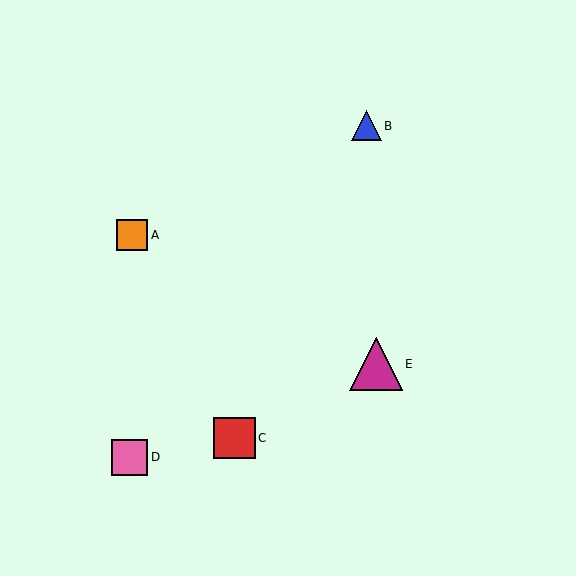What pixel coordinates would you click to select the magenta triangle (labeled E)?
Click at (376, 364) to select the magenta triangle E.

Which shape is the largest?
The magenta triangle (labeled E) is the largest.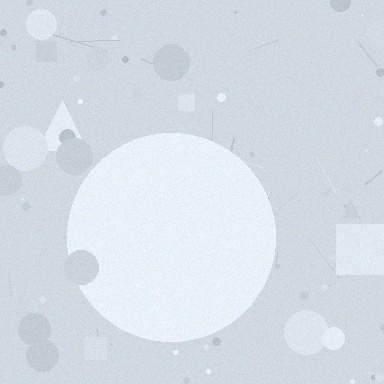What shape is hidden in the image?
A circle is hidden in the image.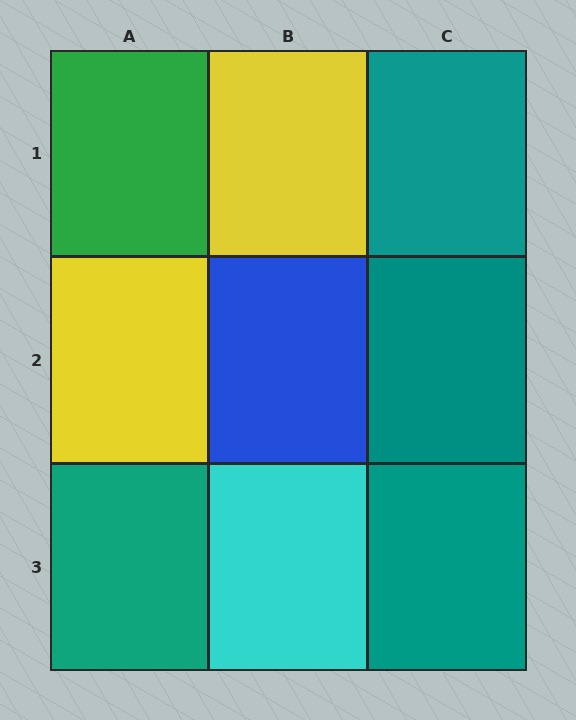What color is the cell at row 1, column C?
Teal.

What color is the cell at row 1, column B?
Yellow.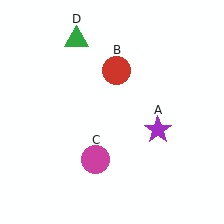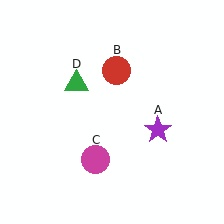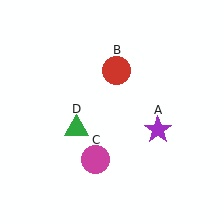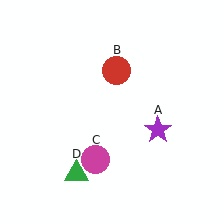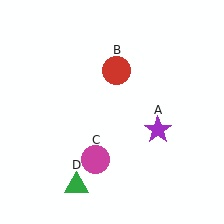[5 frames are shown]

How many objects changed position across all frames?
1 object changed position: green triangle (object D).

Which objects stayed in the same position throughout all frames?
Purple star (object A) and red circle (object B) and magenta circle (object C) remained stationary.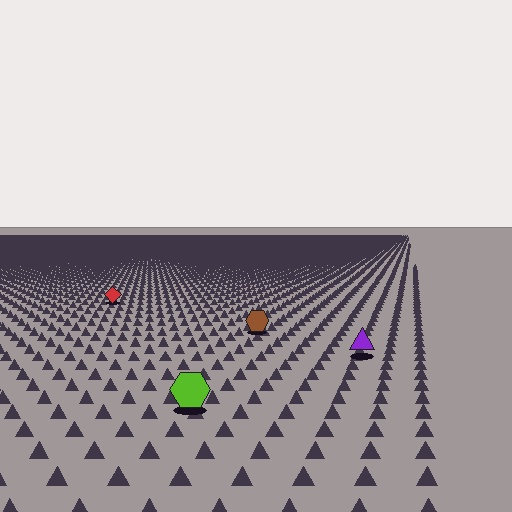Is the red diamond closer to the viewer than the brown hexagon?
No. The brown hexagon is closer — you can tell from the texture gradient: the ground texture is coarser near it.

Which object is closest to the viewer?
The lime hexagon is closest. The texture marks near it are larger and more spread out.